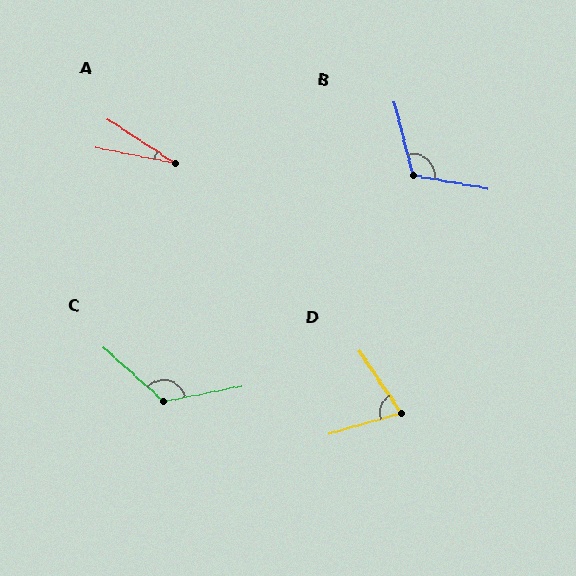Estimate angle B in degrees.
Approximately 114 degrees.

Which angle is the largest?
C, at approximately 127 degrees.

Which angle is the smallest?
A, at approximately 22 degrees.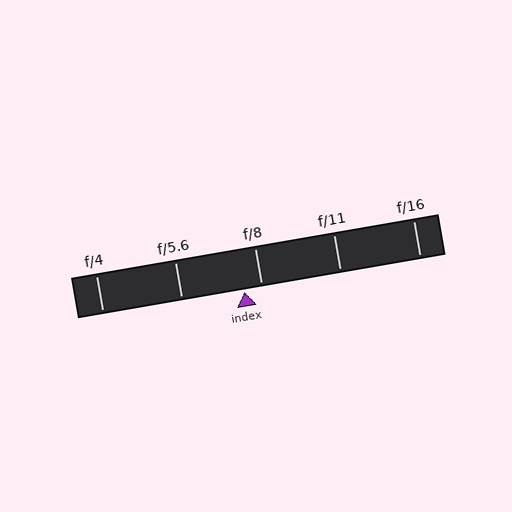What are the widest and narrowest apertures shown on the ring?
The widest aperture shown is f/4 and the narrowest is f/16.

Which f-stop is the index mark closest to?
The index mark is closest to f/8.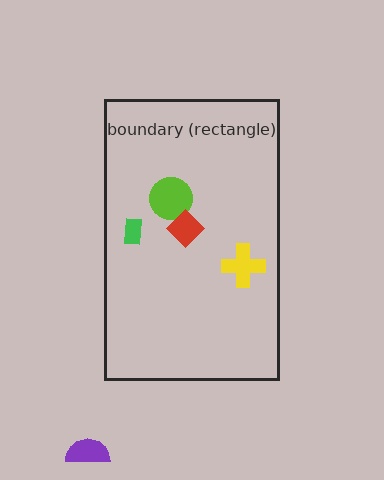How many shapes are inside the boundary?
4 inside, 1 outside.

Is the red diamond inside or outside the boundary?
Inside.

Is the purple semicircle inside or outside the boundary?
Outside.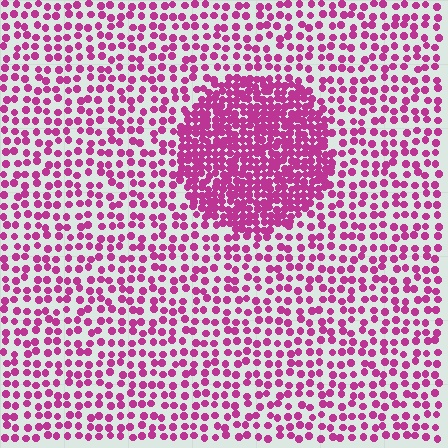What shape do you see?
I see a circle.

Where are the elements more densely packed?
The elements are more densely packed inside the circle boundary.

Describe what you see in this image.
The image contains small magenta elements arranged at two different densities. A circle-shaped region is visible where the elements are more densely packed than the surrounding area.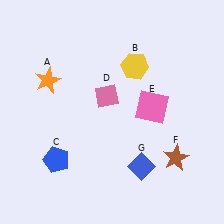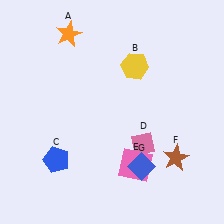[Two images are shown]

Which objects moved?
The objects that moved are: the orange star (A), the pink diamond (D), the pink square (E).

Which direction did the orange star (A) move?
The orange star (A) moved up.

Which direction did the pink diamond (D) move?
The pink diamond (D) moved down.